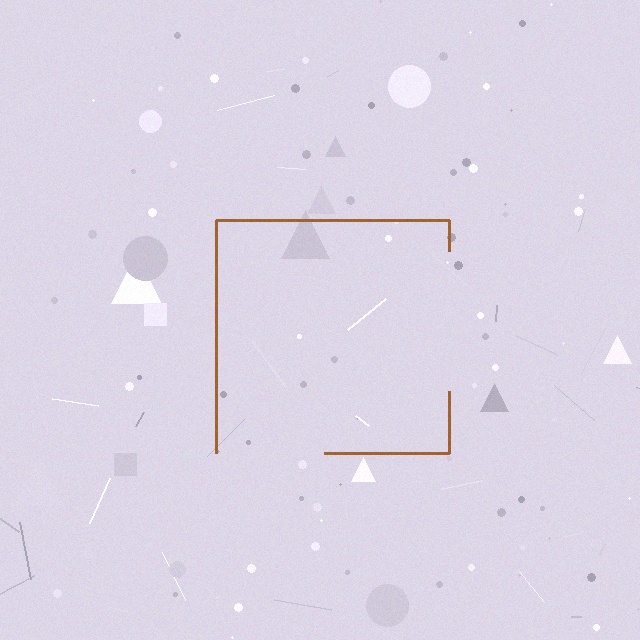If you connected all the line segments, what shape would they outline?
They would outline a square.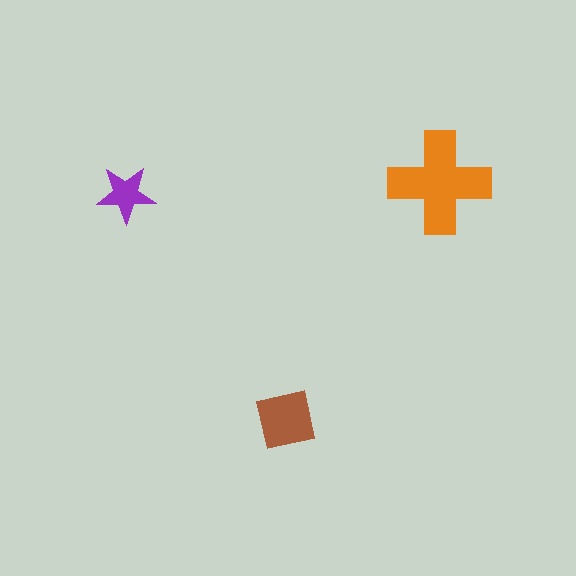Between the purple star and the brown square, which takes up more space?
The brown square.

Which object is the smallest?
The purple star.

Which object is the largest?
The orange cross.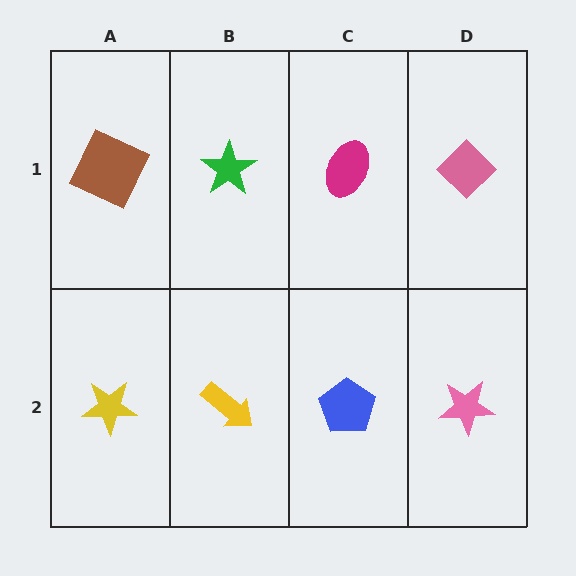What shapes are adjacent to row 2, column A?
A brown square (row 1, column A), a yellow arrow (row 2, column B).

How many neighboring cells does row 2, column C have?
3.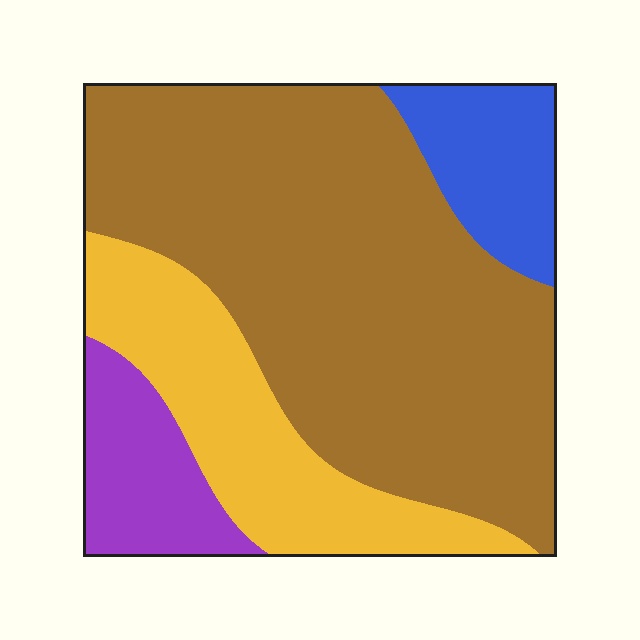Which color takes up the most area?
Brown, at roughly 60%.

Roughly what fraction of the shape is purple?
Purple covers about 10% of the shape.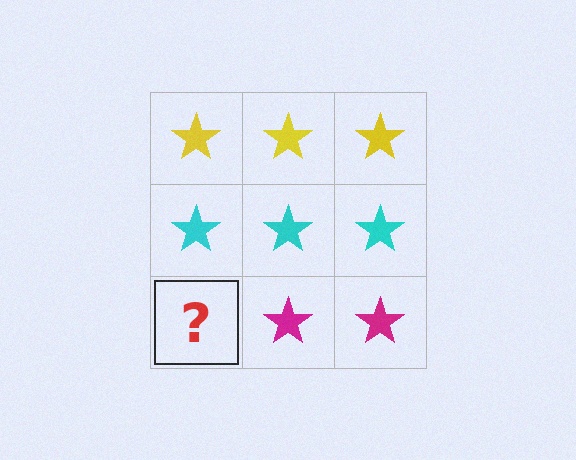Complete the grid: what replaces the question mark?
The question mark should be replaced with a magenta star.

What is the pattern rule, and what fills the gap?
The rule is that each row has a consistent color. The gap should be filled with a magenta star.